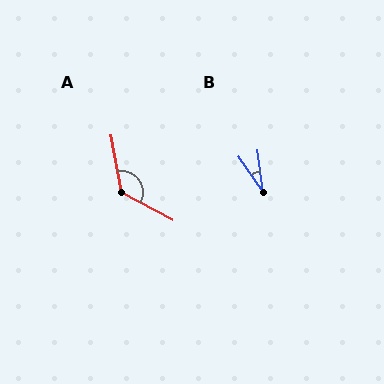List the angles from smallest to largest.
B (27°), A (128°).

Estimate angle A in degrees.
Approximately 128 degrees.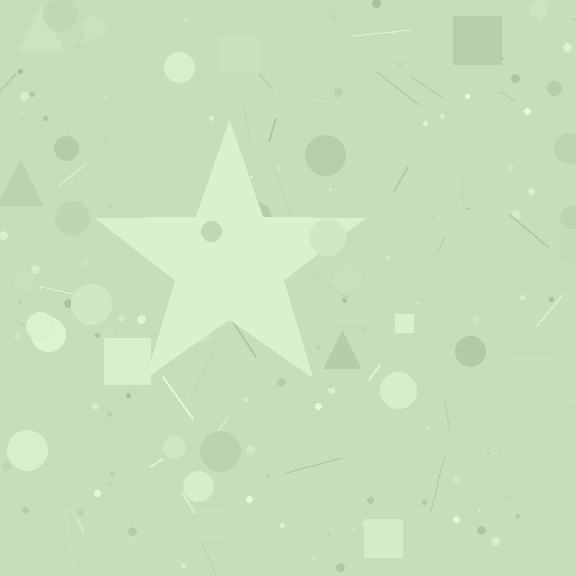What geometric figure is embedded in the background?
A star is embedded in the background.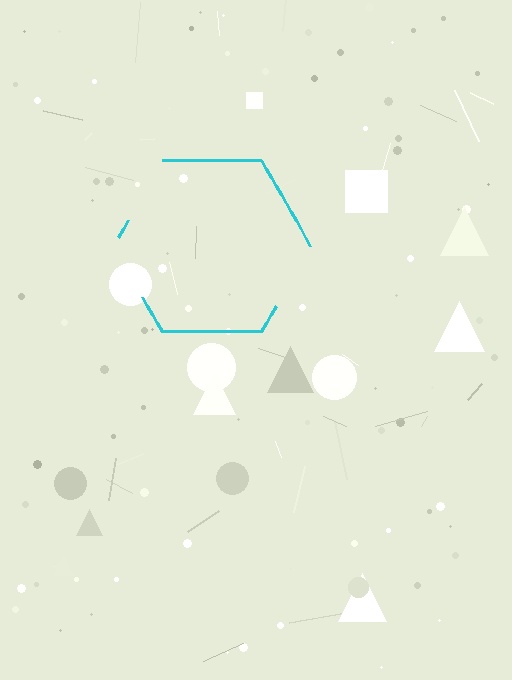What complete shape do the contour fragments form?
The contour fragments form a hexagon.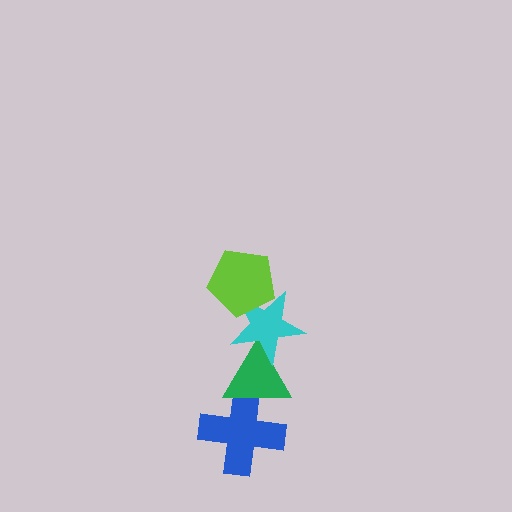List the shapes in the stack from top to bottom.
From top to bottom: the lime pentagon, the cyan star, the green triangle, the blue cross.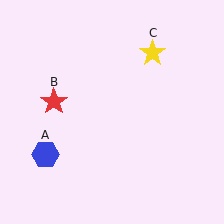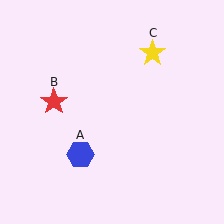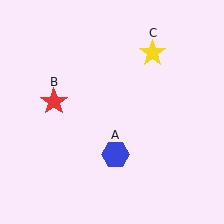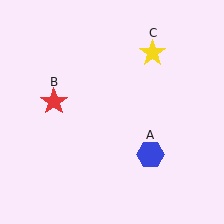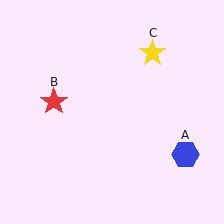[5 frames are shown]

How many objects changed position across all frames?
1 object changed position: blue hexagon (object A).